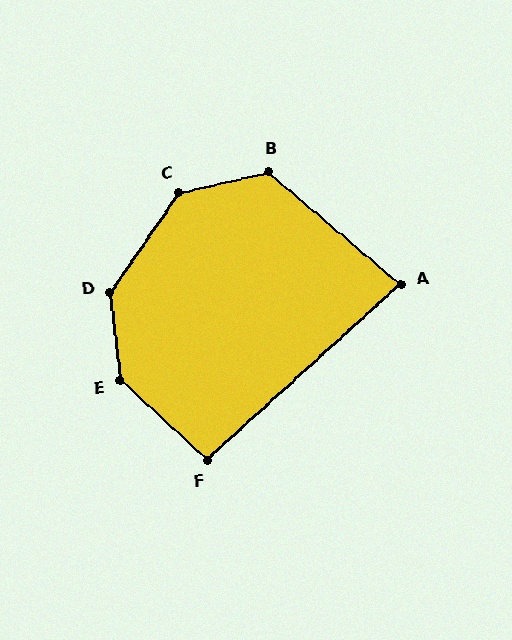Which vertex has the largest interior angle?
E, at approximately 139 degrees.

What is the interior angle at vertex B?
Approximately 126 degrees (obtuse).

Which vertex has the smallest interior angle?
A, at approximately 83 degrees.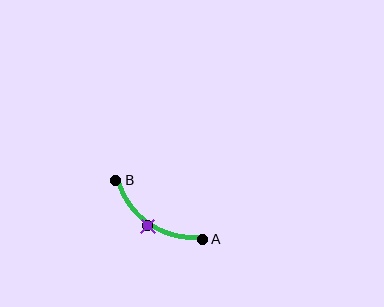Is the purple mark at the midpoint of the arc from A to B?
Yes. The purple mark lies on the arc at equal arc-length from both A and B — it is the arc midpoint.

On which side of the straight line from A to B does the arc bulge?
The arc bulges below and to the left of the straight line connecting A and B.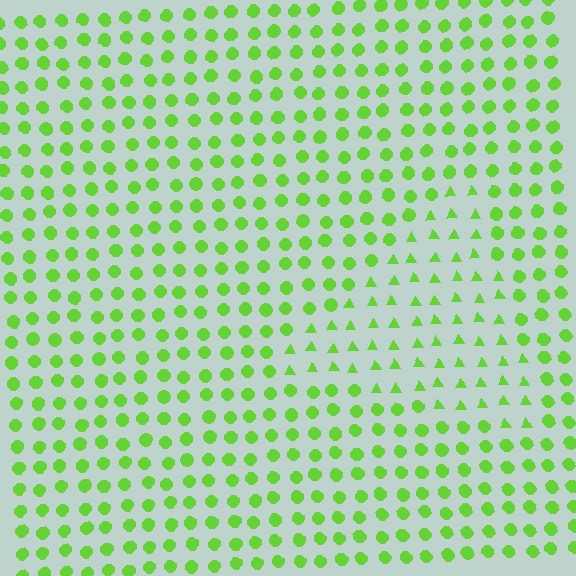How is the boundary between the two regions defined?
The boundary is defined by a change in element shape: triangles inside vs. circles outside. All elements share the same color and spacing.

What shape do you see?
I see a triangle.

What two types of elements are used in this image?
The image uses triangles inside the triangle region and circles outside it.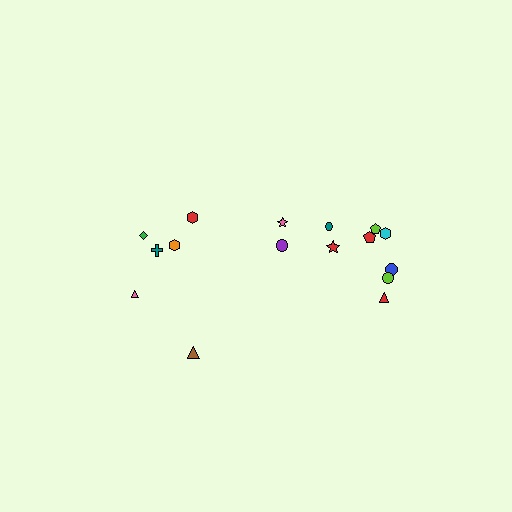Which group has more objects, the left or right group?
The right group.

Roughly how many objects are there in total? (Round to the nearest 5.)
Roughly 15 objects in total.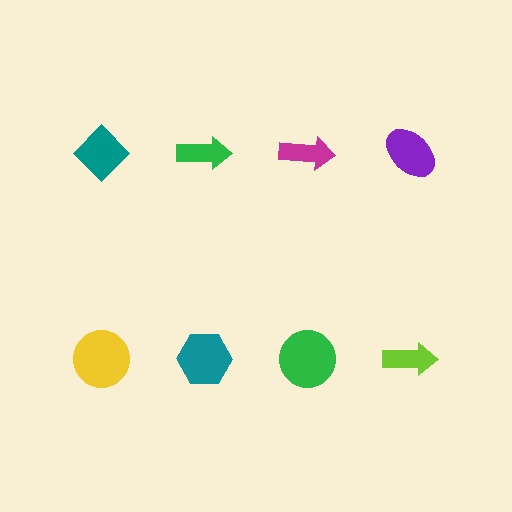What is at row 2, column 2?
A teal hexagon.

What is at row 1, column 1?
A teal diamond.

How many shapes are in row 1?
4 shapes.